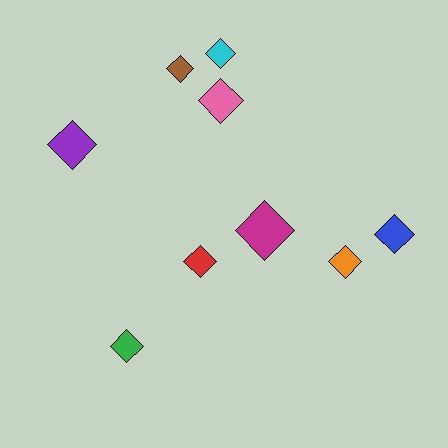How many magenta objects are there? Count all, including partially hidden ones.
There is 1 magenta object.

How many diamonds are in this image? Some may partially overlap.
There are 9 diamonds.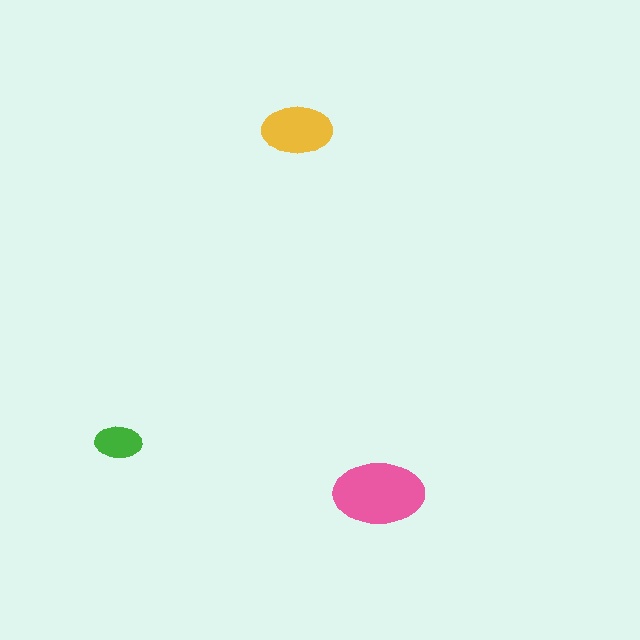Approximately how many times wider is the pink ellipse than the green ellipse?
About 2 times wider.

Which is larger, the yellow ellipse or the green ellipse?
The yellow one.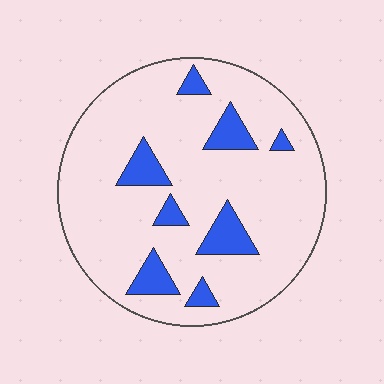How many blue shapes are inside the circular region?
8.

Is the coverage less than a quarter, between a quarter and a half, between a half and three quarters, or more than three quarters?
Less than a quarter.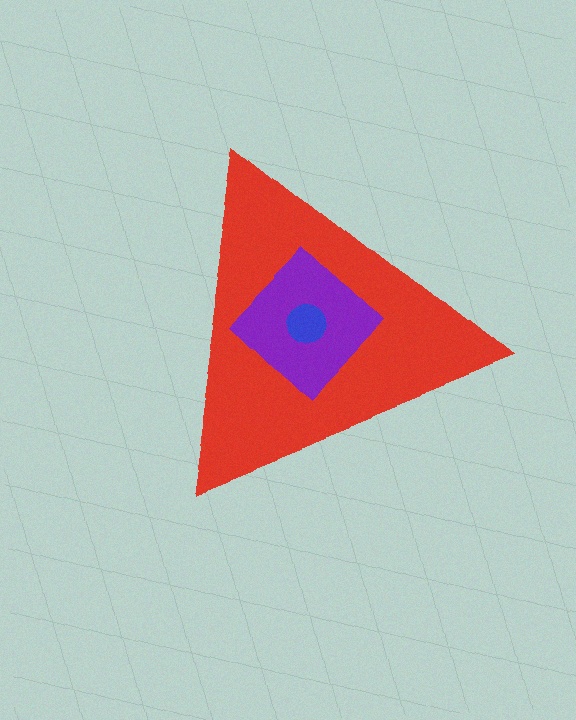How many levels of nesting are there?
3.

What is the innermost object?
The blue circle.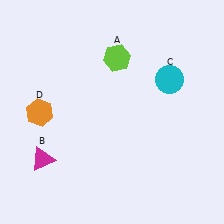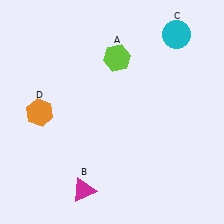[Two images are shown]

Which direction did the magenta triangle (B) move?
The magenta triangle (B) moved right.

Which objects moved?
The objects that moved are: the magenta triangle (B), the cyan circle (C).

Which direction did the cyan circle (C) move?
The cyan circle (C) moved up.